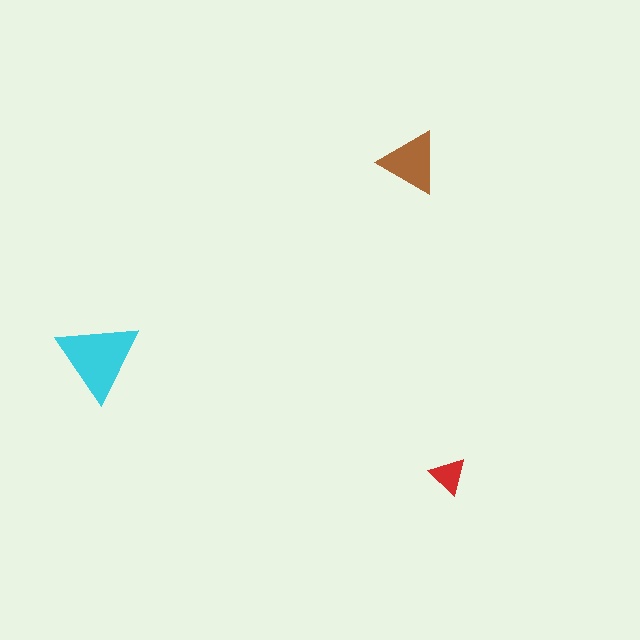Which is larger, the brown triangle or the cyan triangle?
The cyan one.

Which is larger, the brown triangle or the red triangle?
The brown one.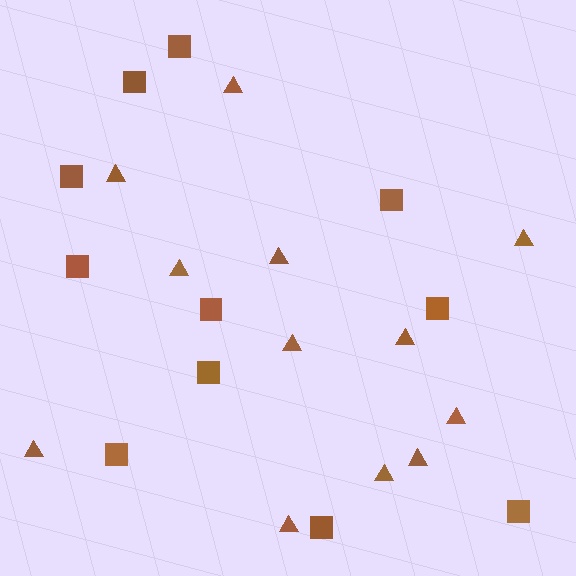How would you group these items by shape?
There are 2 groups: one group of squares (11) and one group of triangles (12).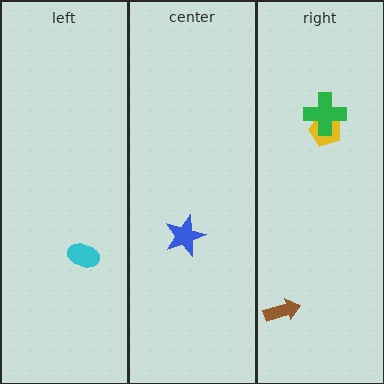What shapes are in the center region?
The blue star.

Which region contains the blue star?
The center region.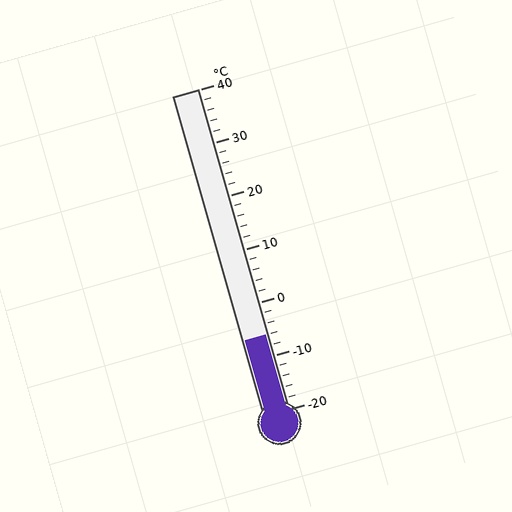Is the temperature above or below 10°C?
The temperature is below 10°C.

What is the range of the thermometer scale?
The thermometer scale ranges from -20°C to 40°C.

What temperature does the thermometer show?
The thermometer shows approximately -6°C.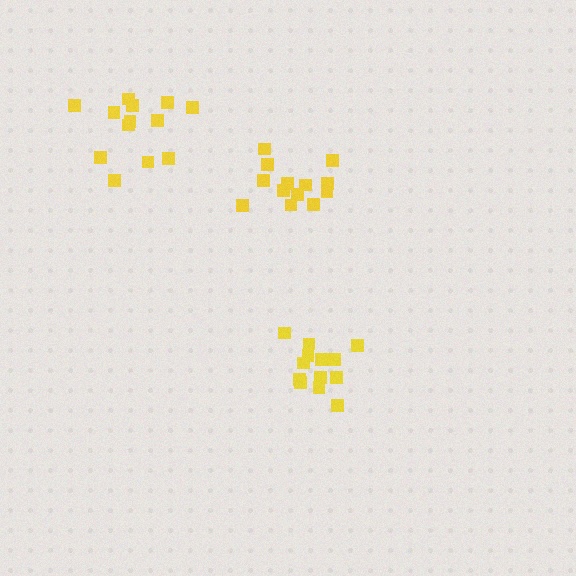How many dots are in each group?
Group 1: 13 dots, Group 2: 13 dots, Group 3: 13 dots (39 total).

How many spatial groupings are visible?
There are 3 spatial groupings.